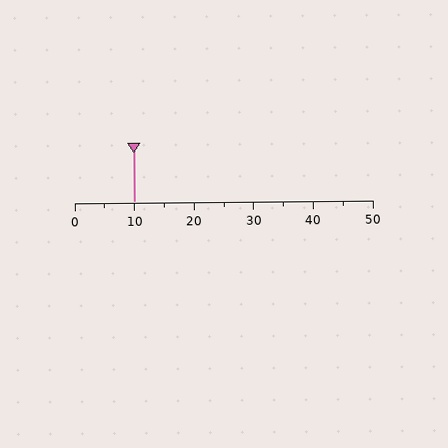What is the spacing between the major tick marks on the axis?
The major ticks are spaced 10 apart.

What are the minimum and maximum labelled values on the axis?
The axis runs from 0 to 50.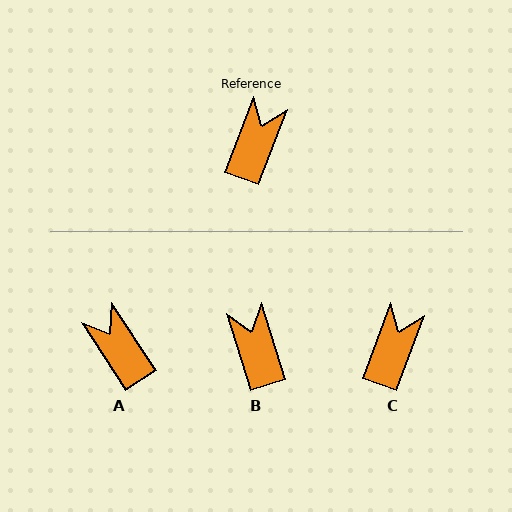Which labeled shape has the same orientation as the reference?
C.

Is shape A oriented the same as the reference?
No, it is off by about 54 degrees.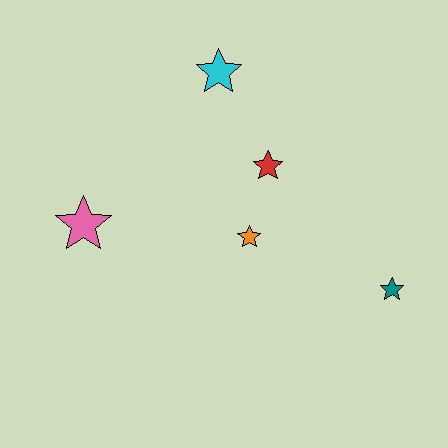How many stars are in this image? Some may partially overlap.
There are 5 stars.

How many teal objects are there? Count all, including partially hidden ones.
There is 1 teal object.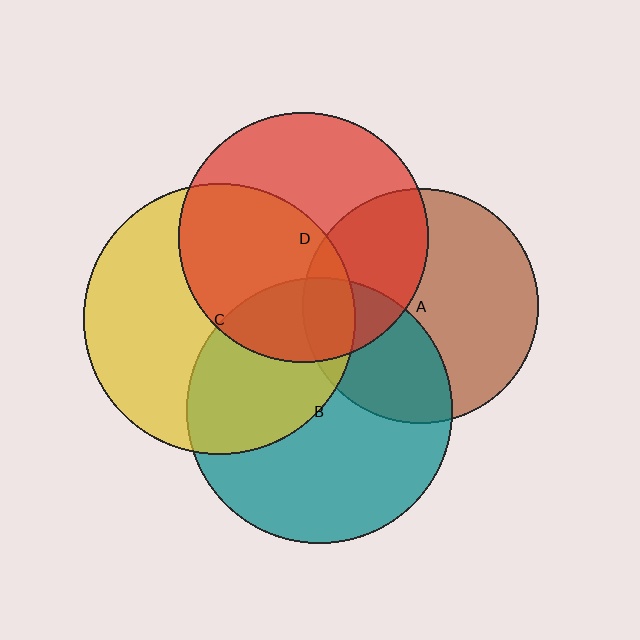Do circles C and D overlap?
Yes.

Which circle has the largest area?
Circle C (yellow).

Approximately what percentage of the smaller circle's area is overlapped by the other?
Approximately 50%.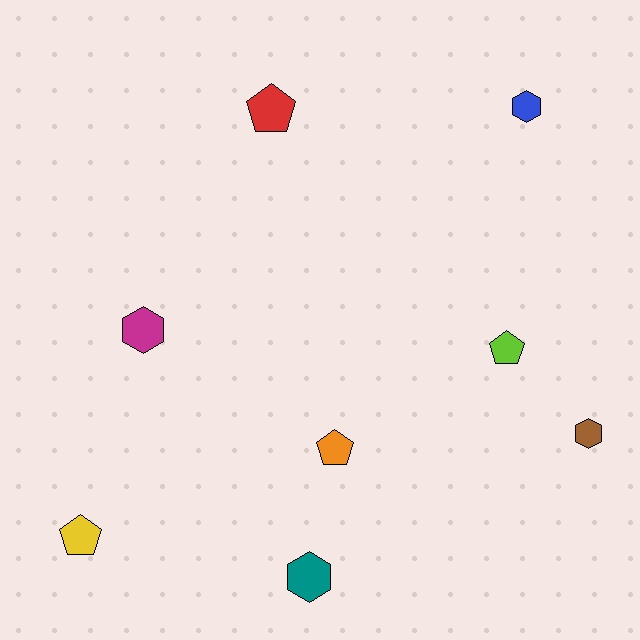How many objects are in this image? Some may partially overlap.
There are 8 objects.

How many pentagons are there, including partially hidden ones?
There are 4 pentagons.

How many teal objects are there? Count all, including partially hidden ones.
There is 1 teal object.